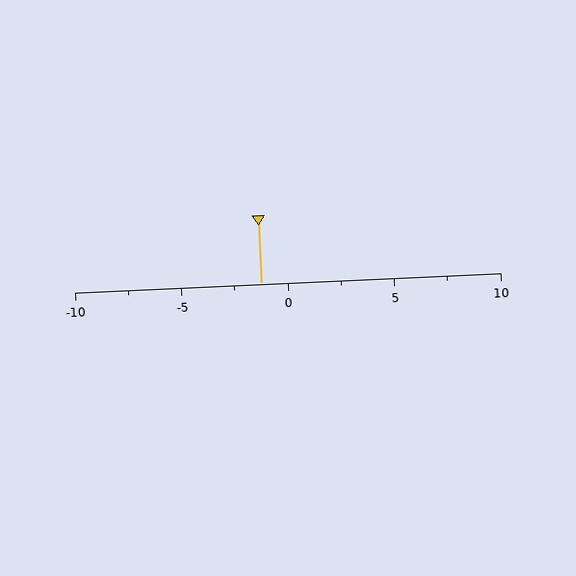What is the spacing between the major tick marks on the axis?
The major ticks are spaced 5 apart.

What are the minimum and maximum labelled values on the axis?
The axis runs from -10 to 10.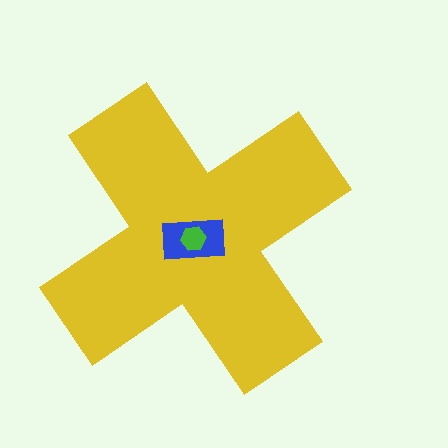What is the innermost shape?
The green hexagon.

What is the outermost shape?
The yellow cross.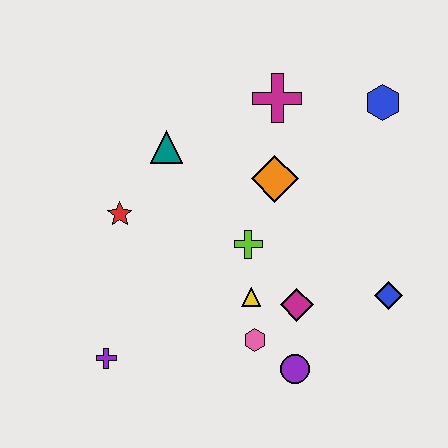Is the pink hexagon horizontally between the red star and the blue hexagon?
Yes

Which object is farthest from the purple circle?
The blue hexagon is farthest from the purple circle.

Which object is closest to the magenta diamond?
The yellow triangle is closest to the magenta diamond.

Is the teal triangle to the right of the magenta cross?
No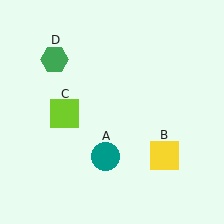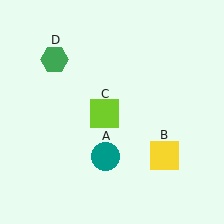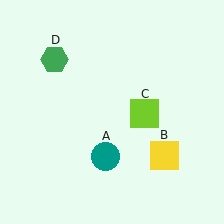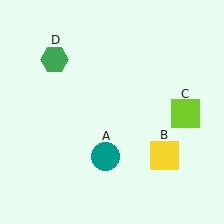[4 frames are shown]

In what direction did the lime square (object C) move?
The lime square (object C) moved right.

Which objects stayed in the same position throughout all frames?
Teal circle (object A) and yellow square (object B) and green hexagon (object D) remained stationary.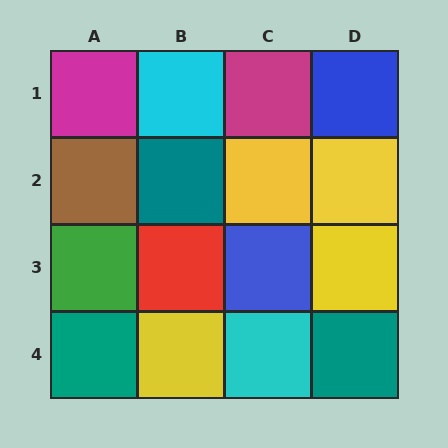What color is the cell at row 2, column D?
Yellow.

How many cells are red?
1 cell is red.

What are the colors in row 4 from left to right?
Teal, yellow, cyan, teal.